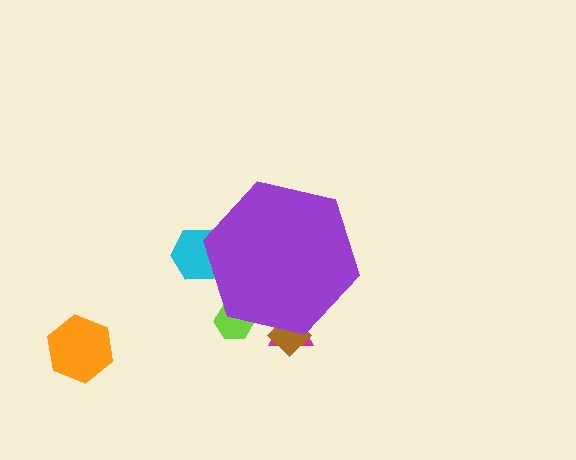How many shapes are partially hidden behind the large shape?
4 shapes are partially hidden.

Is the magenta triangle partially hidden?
Yes, the magenta triangle is partially hidden behind the purple hexagon.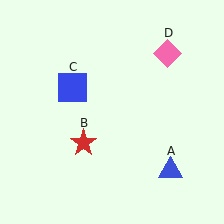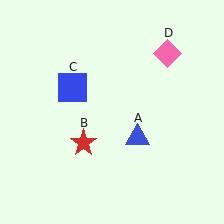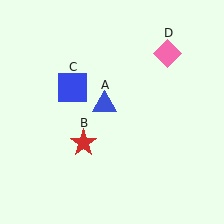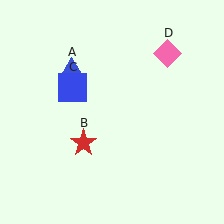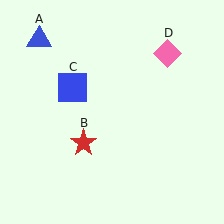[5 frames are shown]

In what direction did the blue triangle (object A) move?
The blue triangle (object A) moved up and to the left.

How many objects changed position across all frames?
1 object changed position: blue triangle (object A).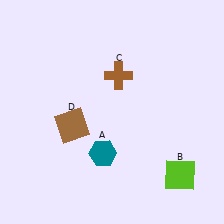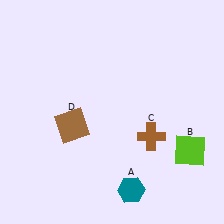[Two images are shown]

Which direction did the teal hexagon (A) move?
The teal hexagon (A) moved down.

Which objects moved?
The objects that moved are: the teal hexagon (A), the lime square (B), the brown cross (C).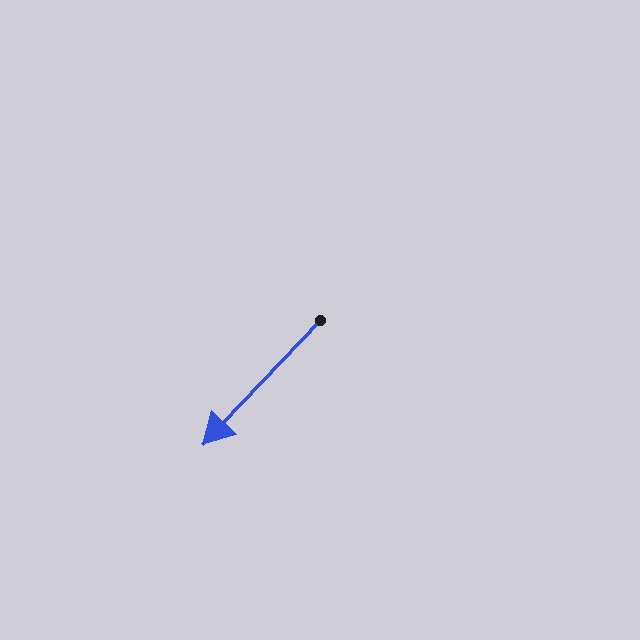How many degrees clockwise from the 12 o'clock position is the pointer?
Approximately 223 degrees.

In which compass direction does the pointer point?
Southwest.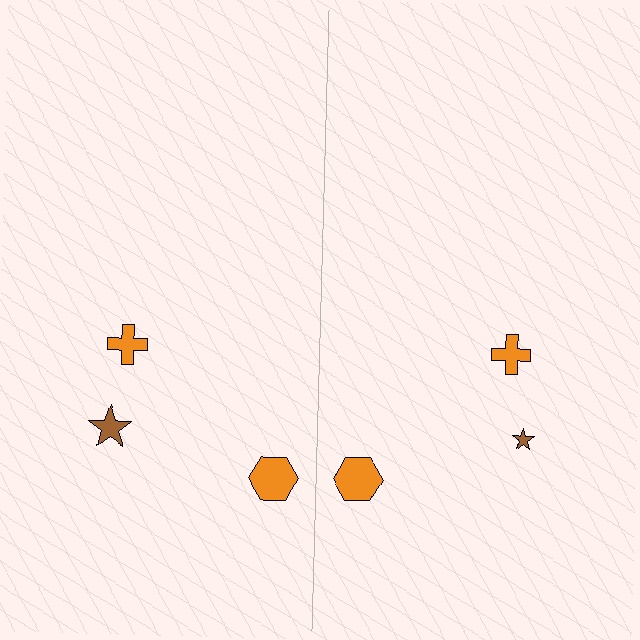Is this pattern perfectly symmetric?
No, the pattern is not perfectly symmetric. The brown star on the right side has a different size than its mirror counterpart.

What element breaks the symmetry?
The brown star on the right side has a different size than its mirror counterpart.